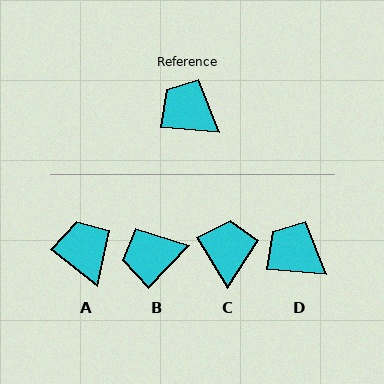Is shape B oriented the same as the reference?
No, it is off by about 51 degrees.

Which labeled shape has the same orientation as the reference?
D.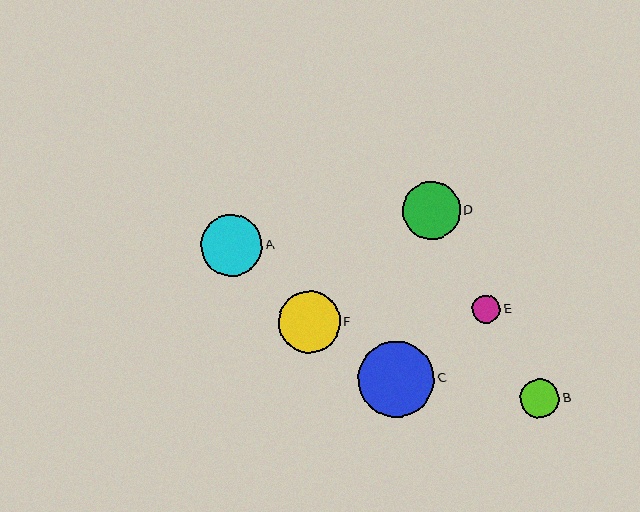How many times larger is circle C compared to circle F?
Circle C is approximately 1.2 times the size of circle F.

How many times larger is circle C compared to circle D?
Circle C is approximately 1.3 times the size of circle D.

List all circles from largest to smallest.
From largest to smallest: C, F, A, D, B, E.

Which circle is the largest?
Circle C is the largest with a size of approximately 76 pixels.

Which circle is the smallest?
Circle E is the smallest with a size of approximately 29 pixels.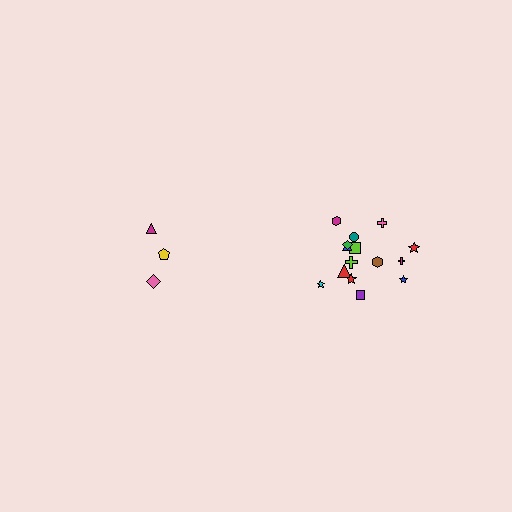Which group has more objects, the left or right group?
The right group.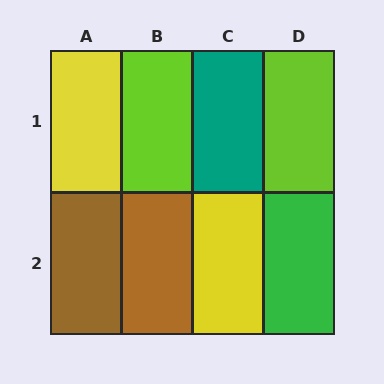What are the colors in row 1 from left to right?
Yellow, lime, teal, lime.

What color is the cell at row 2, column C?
Yellow.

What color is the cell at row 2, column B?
Brown.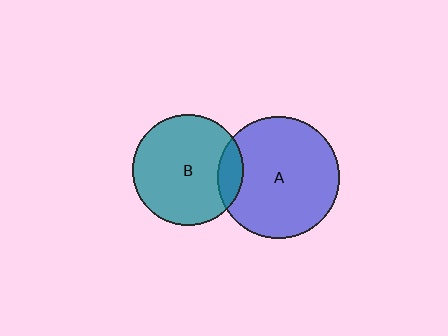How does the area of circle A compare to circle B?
Approximately 1.2 times.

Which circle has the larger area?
Circle A (blue).